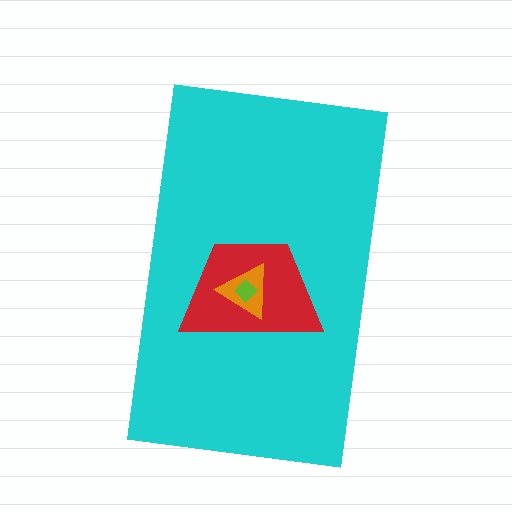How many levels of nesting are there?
4.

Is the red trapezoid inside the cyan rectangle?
Yes.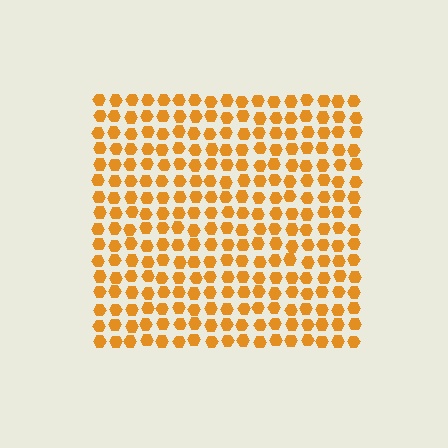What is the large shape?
The large shape is a square.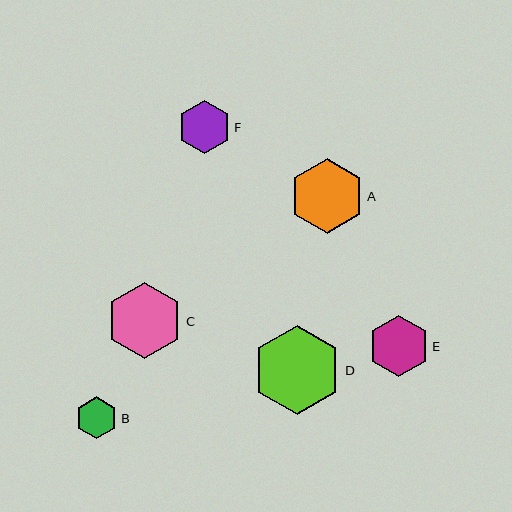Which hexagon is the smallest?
Hexagon B is the smallest with a size of approximately 42 pixels.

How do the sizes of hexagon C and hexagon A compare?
Hexagon C and hexagon A are approximately the same size.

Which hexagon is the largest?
Hexagon D is the largest with a size of approximately 89 pixels.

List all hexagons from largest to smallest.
From largest to smallest: D, C, A, E, F, B.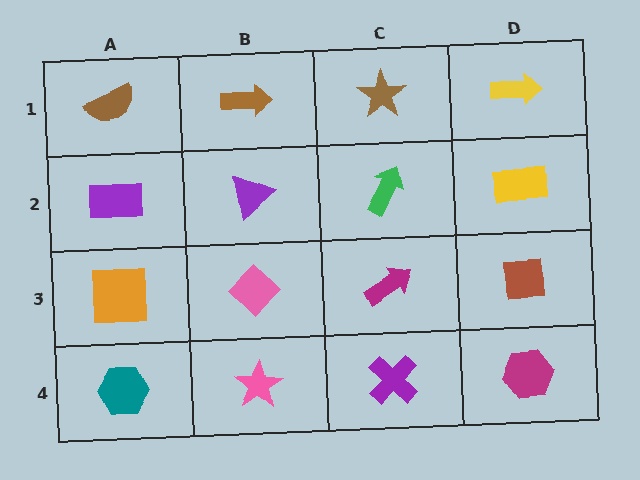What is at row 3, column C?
A magenta arrow.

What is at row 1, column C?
A brown star.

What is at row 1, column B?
A brown arrow.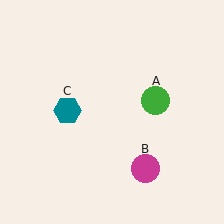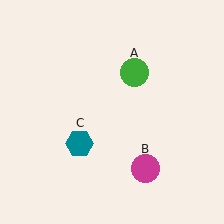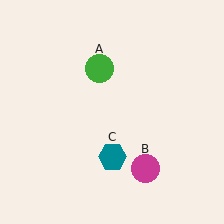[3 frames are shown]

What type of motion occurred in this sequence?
The green circle (object A), teal hexagon (object C) rotated counterclockwise around the center of the scene.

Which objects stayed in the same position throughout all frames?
Magenta circle (object B) remained stationary.